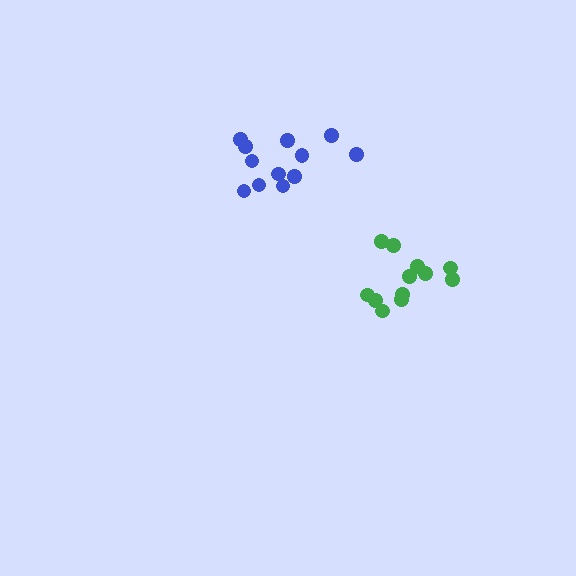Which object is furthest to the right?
The green cluster is rightmost.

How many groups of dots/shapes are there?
There are 2 groups.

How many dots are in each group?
Group 1: 12 dots, Group 2: 12 dots (24 total).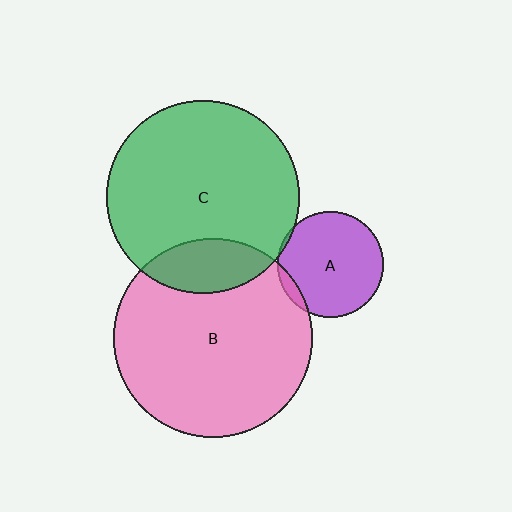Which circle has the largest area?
Circle B (pink).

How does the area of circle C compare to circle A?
Approximately 3.3 times.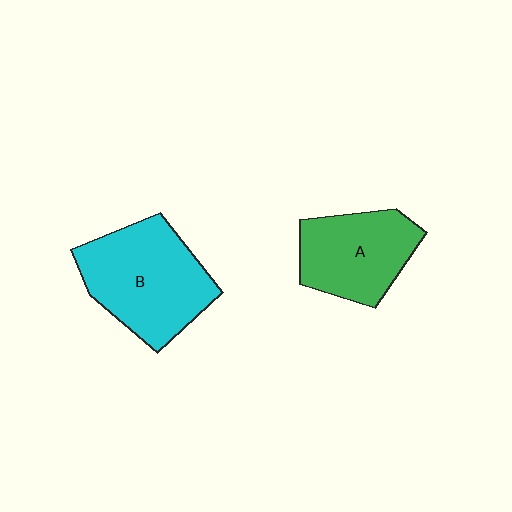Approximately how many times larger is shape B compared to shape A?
Approximately 1.3 times.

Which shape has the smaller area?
Shape A (green).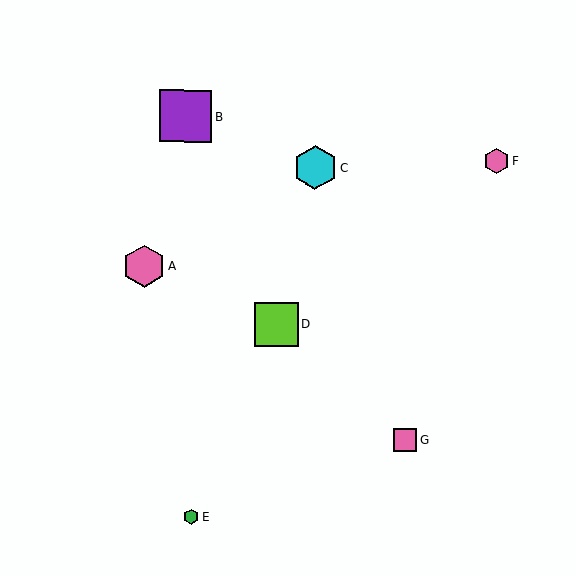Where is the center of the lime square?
The center of the lime square is at (276, 324).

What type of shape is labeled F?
Shape F is a pink hexagon.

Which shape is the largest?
The purple square (labeled B) is the largest.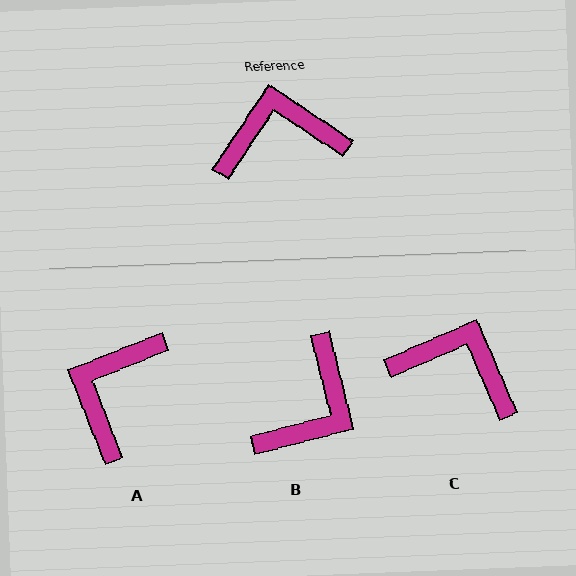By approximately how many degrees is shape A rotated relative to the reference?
Approximately 55 degrees counter-clockwise.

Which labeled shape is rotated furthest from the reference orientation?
B, about 132 degrees away.